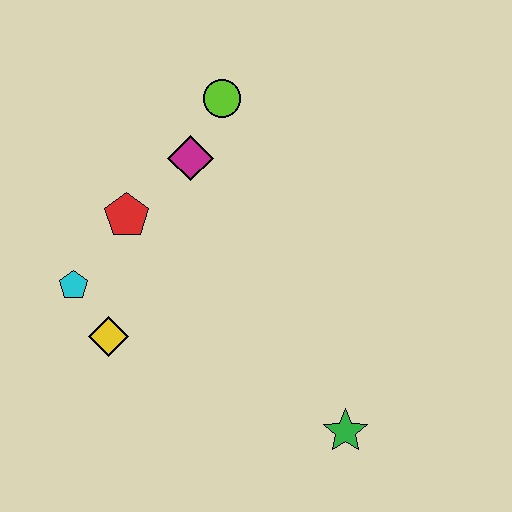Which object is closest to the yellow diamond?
The cyan pentagon is closest to the yellow diamond.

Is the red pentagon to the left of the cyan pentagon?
No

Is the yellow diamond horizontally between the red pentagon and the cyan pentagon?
Yes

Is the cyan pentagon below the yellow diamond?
No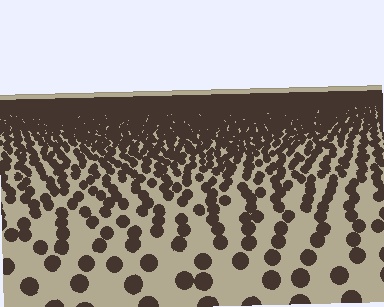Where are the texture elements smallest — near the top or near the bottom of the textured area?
Near the top.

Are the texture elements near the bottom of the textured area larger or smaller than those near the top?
Larger. Near the bottom, elements are closer to the viewer and appear at a bigger on-screen size.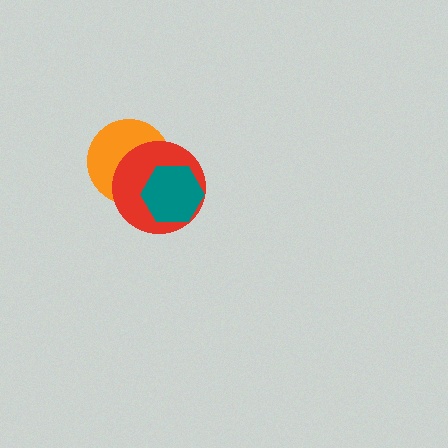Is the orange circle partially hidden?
Yes, it is partially covered by another shape.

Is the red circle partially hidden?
Yes, it is partially covered by another shape.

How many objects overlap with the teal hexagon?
2 objects overlap with the teal hexagon.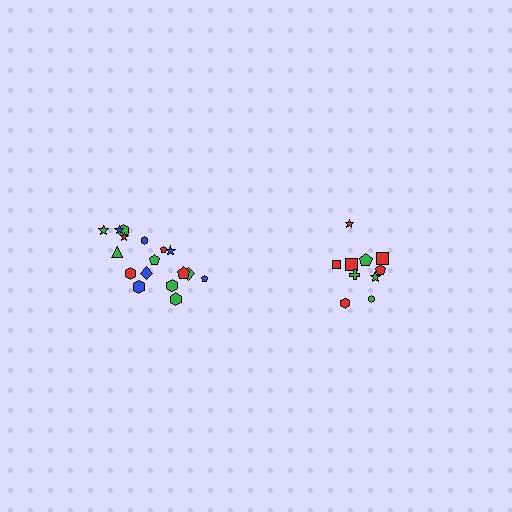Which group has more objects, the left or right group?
The left group.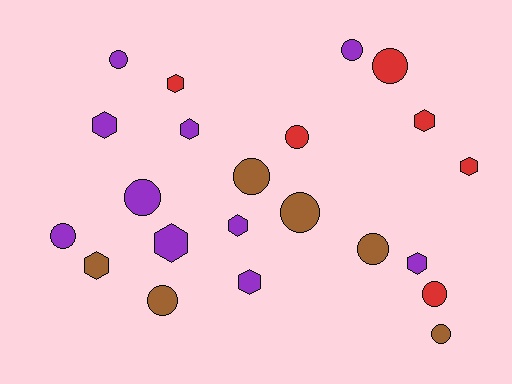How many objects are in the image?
There are 22 objects.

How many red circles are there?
There are 3 red circles.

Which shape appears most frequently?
Circle, with 12 objects.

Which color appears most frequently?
Purple, with 10 objects.